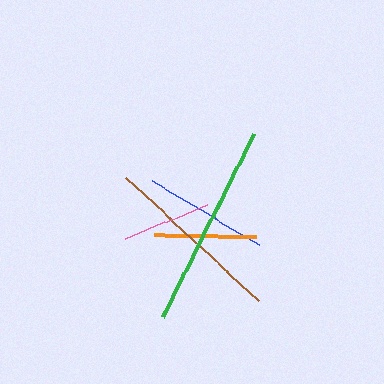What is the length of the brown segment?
The brown segment is approximately 181 pixels long.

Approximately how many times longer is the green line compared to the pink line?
The green line is approximately 2.3 times the length of the pink line.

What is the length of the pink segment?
The pink segment is approximately 88 pixels long.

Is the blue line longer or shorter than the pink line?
The blue line is longer than the pink line.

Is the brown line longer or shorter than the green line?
The green line is longer than the brown line.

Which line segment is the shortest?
The pink line is the shortest at approximately 88 pixels.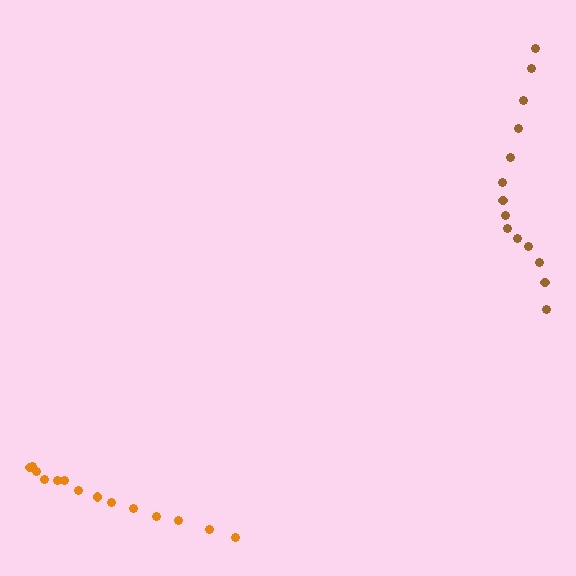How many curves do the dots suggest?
There are 2 distinct paths.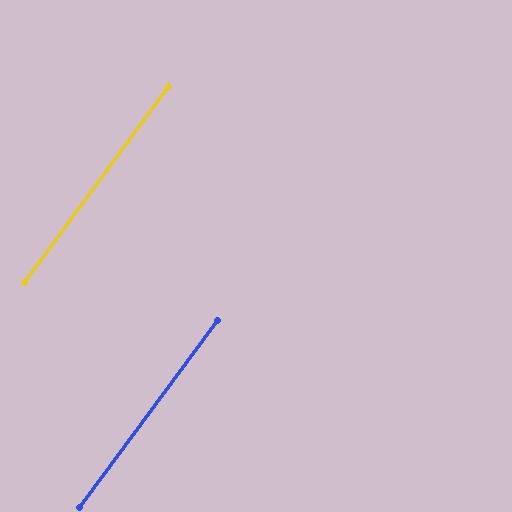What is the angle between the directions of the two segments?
Approximately 0 degrees.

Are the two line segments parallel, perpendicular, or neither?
Parallel — their directions differ by only 0.1°.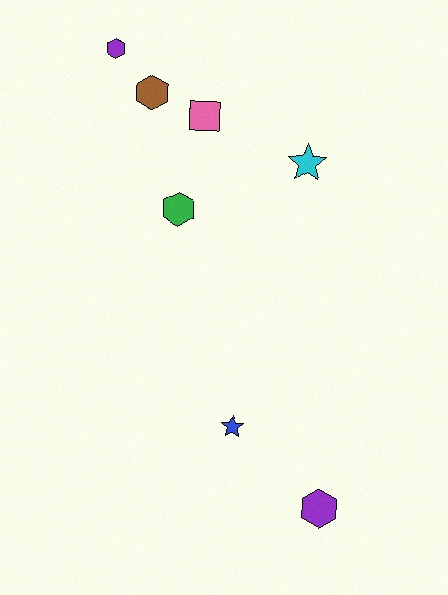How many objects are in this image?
There are 7 objects.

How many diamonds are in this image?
There are no diamonds.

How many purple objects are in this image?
There are 2 purple objects.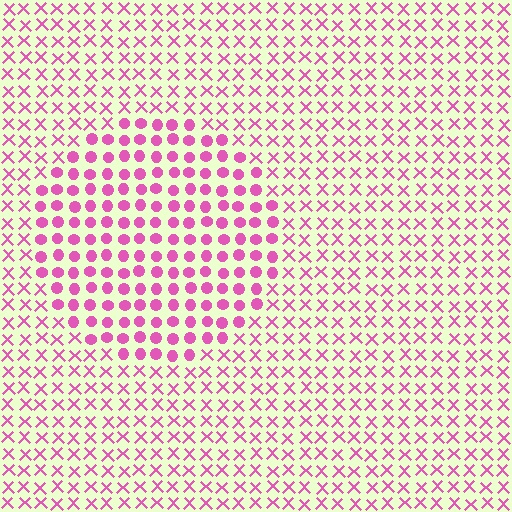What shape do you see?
I see a circle.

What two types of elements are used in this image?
The image uses circles inside the circle region and X marks outside it.